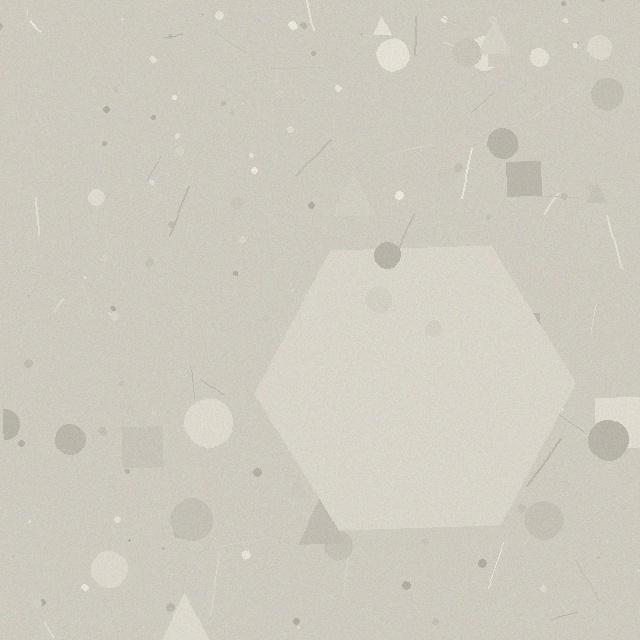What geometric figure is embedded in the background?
A hexagon is embedded in the background.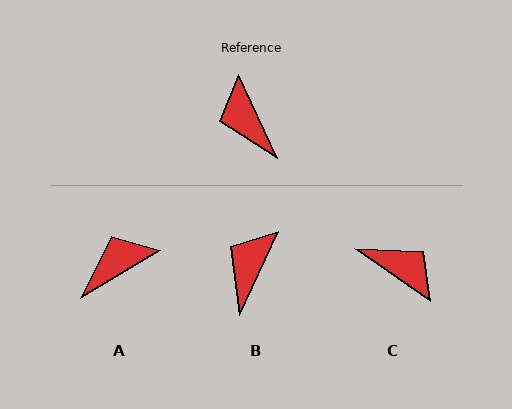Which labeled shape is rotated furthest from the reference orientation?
C, about 150 degrees away.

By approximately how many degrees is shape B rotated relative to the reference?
Approximately 50 degrees clockwise.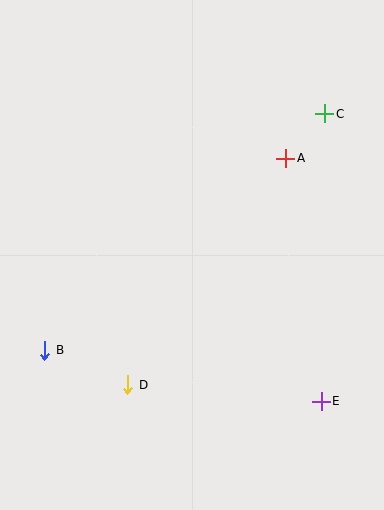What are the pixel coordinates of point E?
Point E is at (321, 401).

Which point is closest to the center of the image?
Point A at (286, 158) is closest to the center.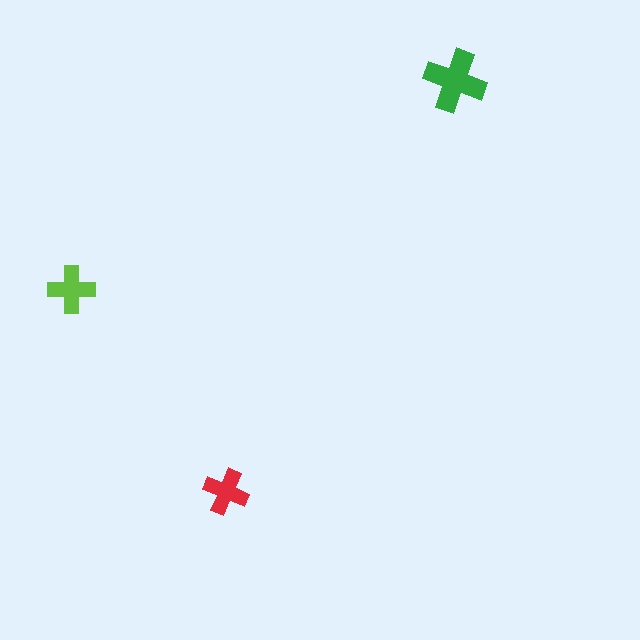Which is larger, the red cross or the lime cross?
The lime one.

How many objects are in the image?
There are 3 objects in the image.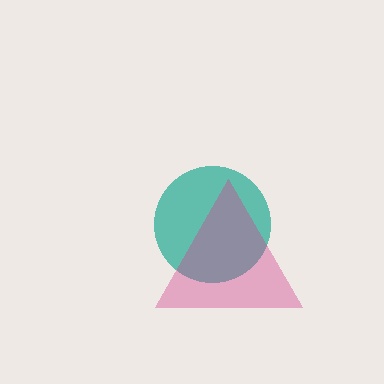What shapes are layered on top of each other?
The layered shapes are: a teal circle, a magenta triangle.